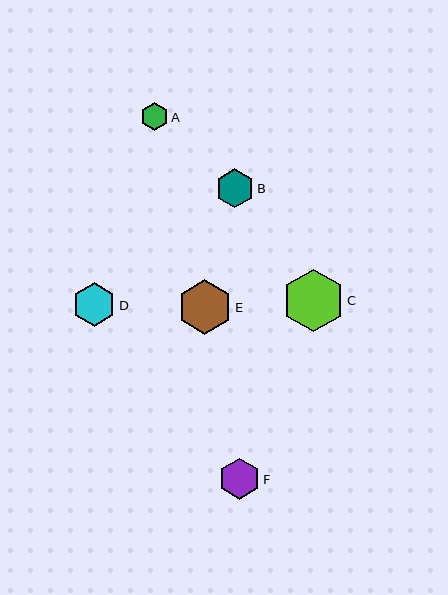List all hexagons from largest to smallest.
From largest to smallest: C, E, D, F, B, A.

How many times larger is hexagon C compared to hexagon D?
Hexagon C is approximately 1.4 times the size of hexagon D.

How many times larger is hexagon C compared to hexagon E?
Hexagon C is approximately 1.1 times the size of hexagon E.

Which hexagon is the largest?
Hexagon C is the largest with a size of approximately 62 pixels.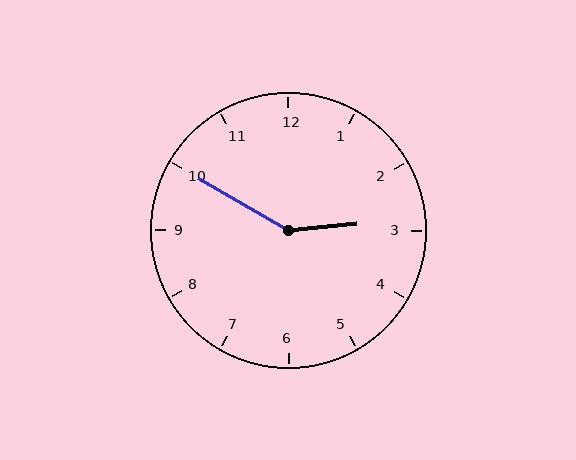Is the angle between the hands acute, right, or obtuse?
It is obtuse.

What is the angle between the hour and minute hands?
Approximately 145 degrees.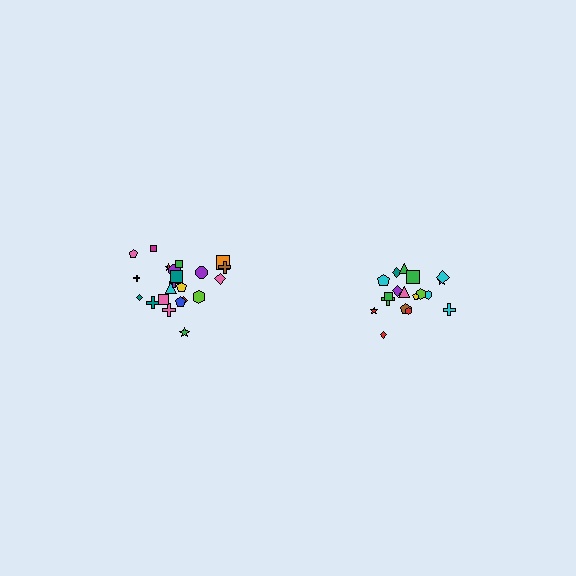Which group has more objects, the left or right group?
The left group.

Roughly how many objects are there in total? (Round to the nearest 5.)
Roughly 40 objects in total.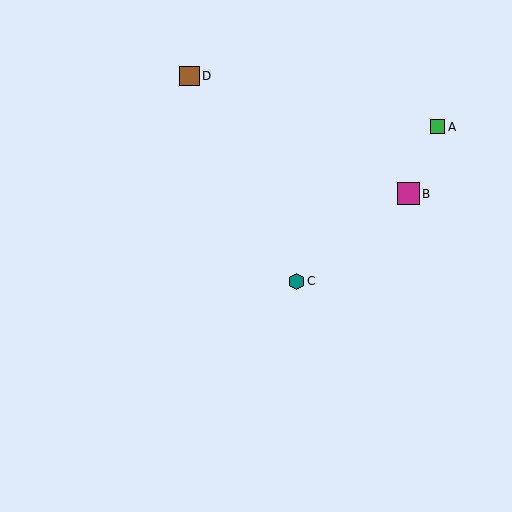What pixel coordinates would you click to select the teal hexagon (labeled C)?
Click at (296, 281) to select the teal hexagon C.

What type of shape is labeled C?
Shape C is a teal hexagon.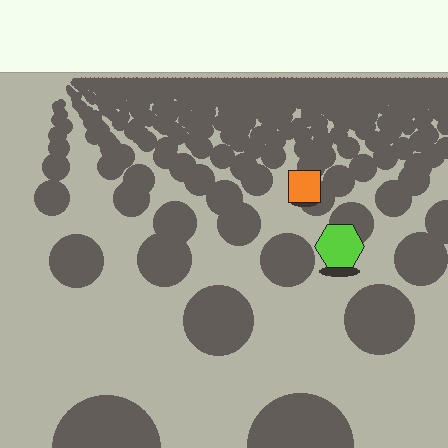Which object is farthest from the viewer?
The orange square is farthest from the viewer. It appears smaller and the ground texture around it is denser.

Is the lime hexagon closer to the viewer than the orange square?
Yes. The lime hexagon is closer — you can tell from the texture gradient: the ground texture is coarser near it.